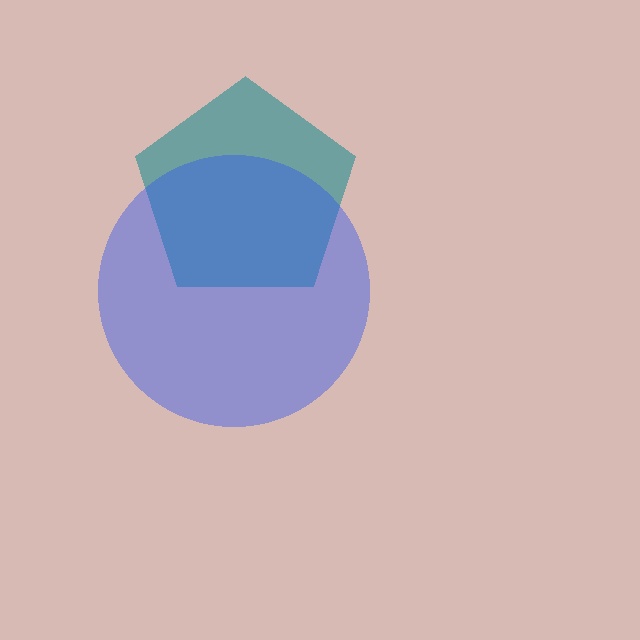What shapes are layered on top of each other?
The layered shapes are: a teal pentagon, a blue circle.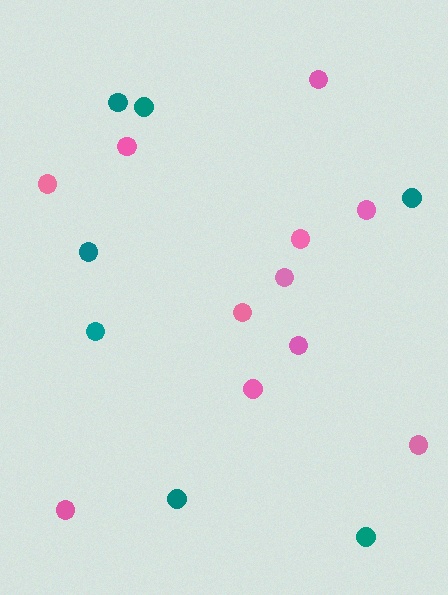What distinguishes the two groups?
There are 2 groups: one group of teal circles (7) and one group of pink circles (11).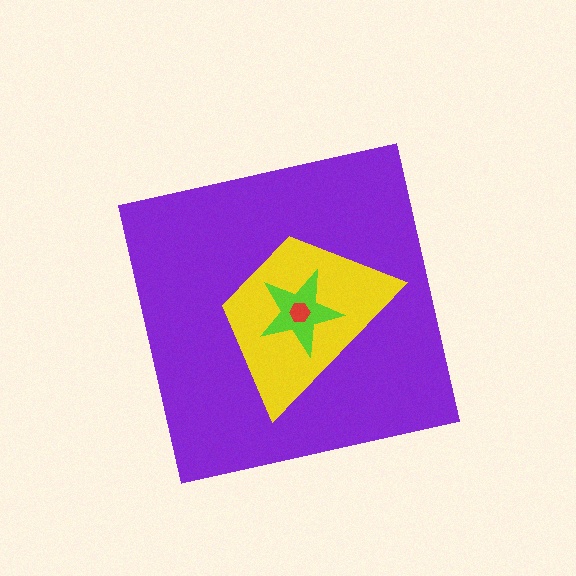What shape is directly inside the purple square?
The yellow trapezoid.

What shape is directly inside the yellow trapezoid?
The lime star.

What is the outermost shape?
The purple square.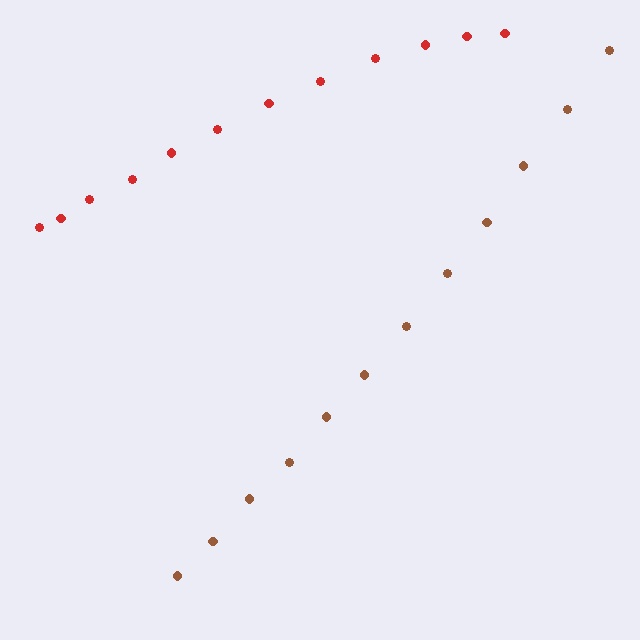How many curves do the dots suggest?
There are 2 distinct paths.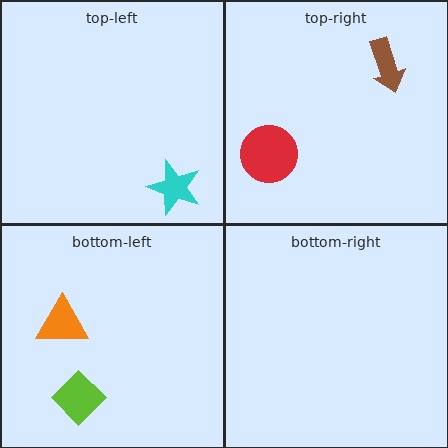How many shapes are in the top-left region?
1.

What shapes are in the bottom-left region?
The lime diamond, the orange triangle.